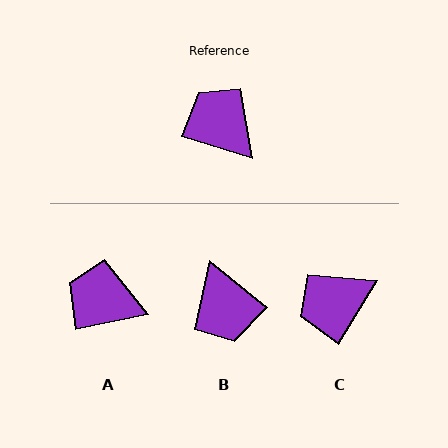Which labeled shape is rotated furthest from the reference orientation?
B, about 158 degrees away.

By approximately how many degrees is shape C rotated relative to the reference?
Approximately 76 degrees counter-clockwise.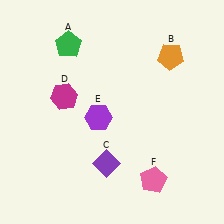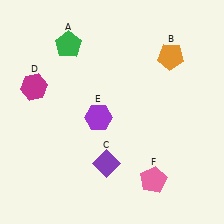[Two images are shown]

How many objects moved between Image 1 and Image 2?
1 object moved between the two images.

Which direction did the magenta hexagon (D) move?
The magenta hexagon (D) moved left.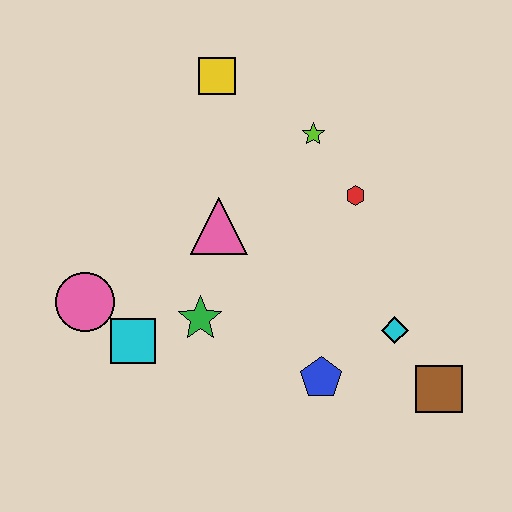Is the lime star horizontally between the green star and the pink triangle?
No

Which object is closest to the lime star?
The red hexagon is closest to the lime star.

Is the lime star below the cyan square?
No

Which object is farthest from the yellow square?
The brown square is farthest from the yellow square.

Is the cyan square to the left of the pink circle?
No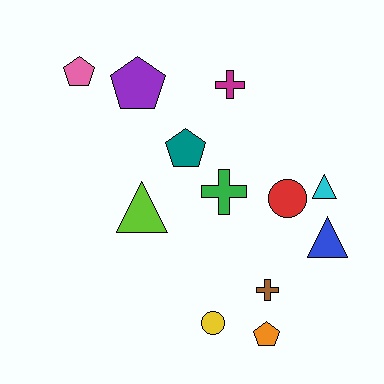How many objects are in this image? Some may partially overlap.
There are 12 objects.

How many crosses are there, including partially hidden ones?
There are 3 crosses.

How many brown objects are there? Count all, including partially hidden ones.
There is 1 brown object.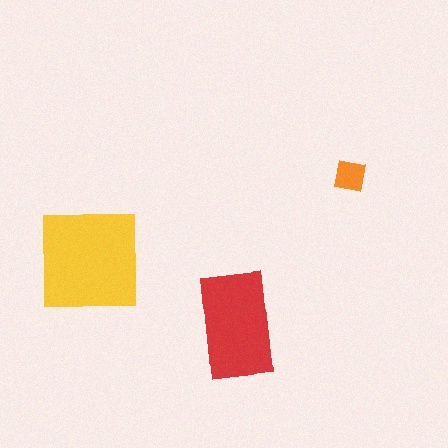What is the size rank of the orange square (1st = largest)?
3rd.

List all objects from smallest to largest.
The orange square, the red rectangle, the yellow square.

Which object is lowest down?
The red rectangle is bottommost.